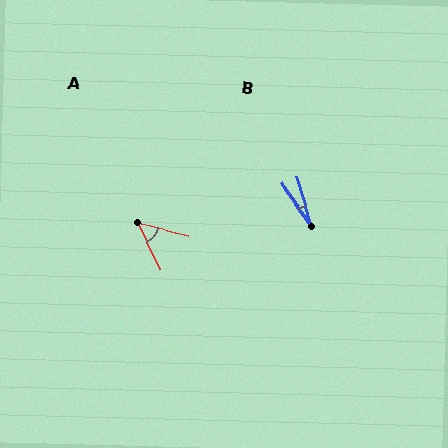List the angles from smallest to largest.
B (18°), A (50°).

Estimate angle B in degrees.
Approximately 18 degrees.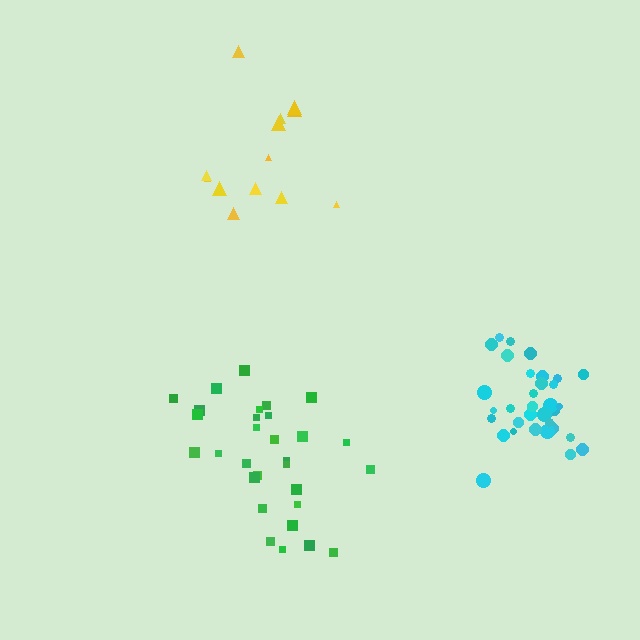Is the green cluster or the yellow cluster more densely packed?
Green.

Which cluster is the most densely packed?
Cyan.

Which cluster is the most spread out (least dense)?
Yellow.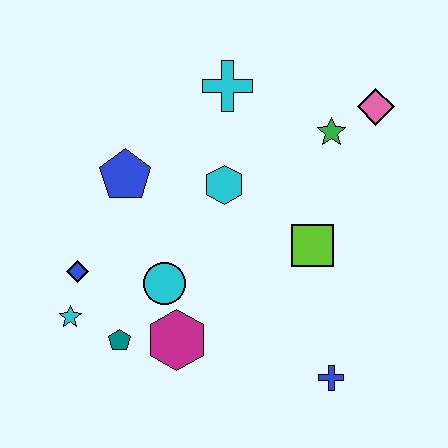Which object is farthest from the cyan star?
The pink diamond is farthest from the cyan star.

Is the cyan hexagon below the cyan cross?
Yes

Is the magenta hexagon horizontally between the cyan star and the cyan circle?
No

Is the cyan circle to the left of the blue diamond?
No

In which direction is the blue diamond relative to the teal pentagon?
The blue diamond is above the teal pentagon.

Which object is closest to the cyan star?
The blue diamond is closest to the cyan star.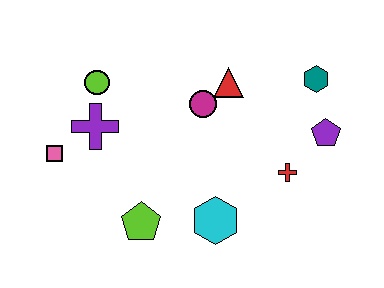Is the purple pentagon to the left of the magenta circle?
No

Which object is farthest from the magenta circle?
The pink square is farthest from the magenta circle.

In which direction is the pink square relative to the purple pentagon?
The pink square is to the left of the purple pentagon.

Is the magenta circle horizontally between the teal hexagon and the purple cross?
Yes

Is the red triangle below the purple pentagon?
No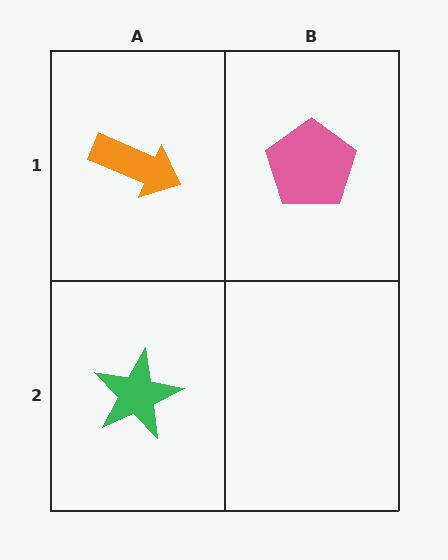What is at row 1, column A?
An orange arrow.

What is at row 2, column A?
A green star.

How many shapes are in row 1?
2 shapes.